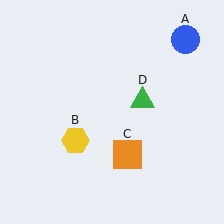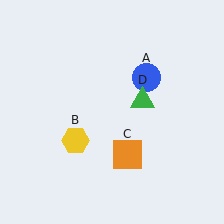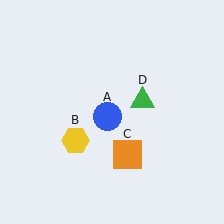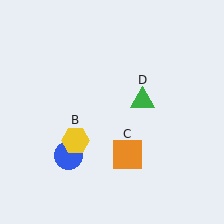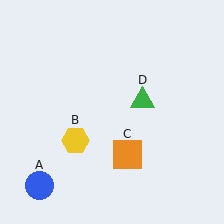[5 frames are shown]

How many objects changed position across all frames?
1 object changed position: blue circle (object A).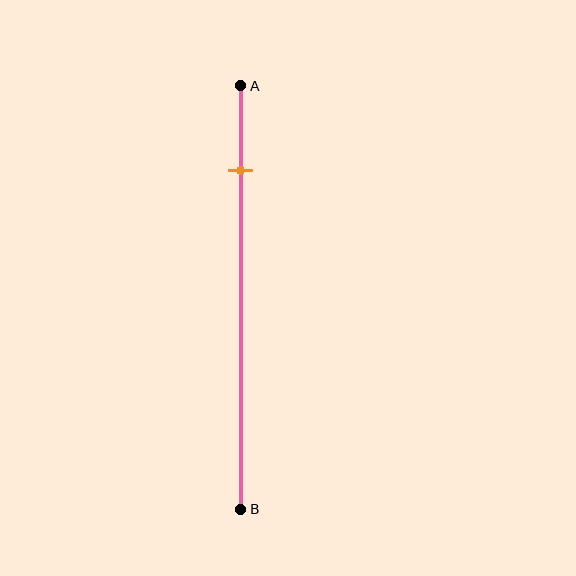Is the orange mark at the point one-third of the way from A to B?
No, the mark is at about 20% from A, not at the 33% one-third point.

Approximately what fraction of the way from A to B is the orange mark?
The orange mark is approximately 20% of the way from A to B.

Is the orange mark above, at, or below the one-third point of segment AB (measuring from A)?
The orange mark is above the one-third point of segment AB.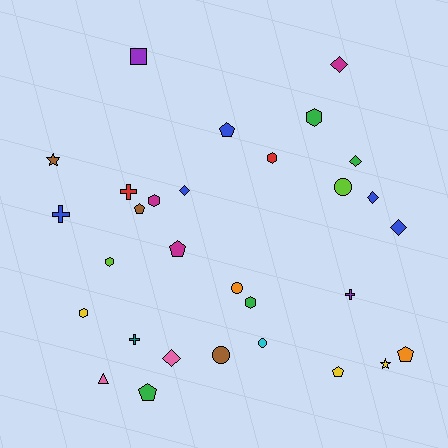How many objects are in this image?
There are 30 objects.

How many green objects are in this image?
There are 4 green objects.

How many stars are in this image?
There are 2 stars.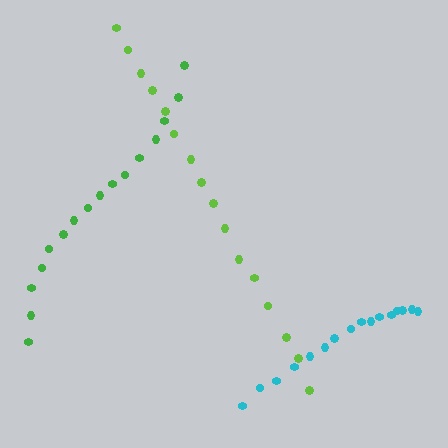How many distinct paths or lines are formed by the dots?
There are 3 distinct paths.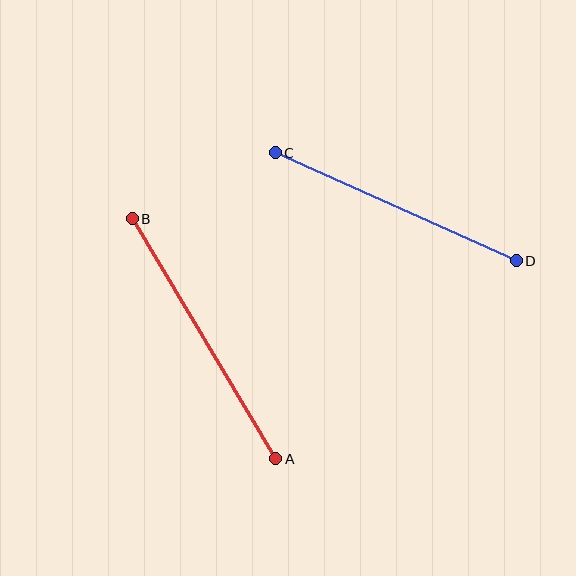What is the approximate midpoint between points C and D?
The midpoint is at approximately (396, 207) pixels.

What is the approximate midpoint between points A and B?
The midpoint is at approximately (204, 339) pixels.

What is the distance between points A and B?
The distance is approximately 280 pixels.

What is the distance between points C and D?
The distance is approximately 264 pixels.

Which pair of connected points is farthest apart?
Points A and B are farthest apart.